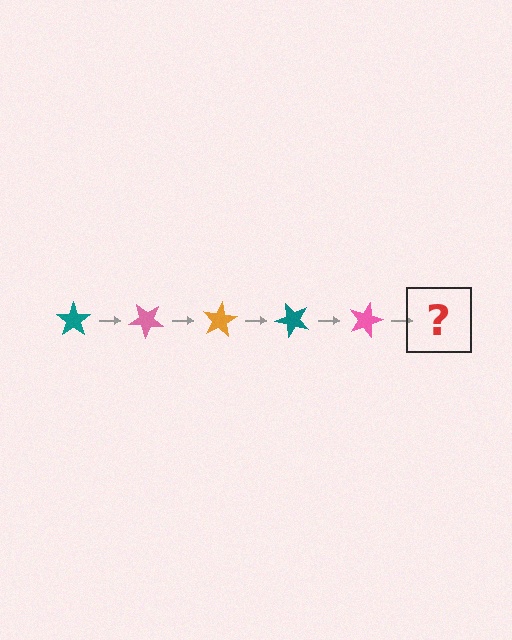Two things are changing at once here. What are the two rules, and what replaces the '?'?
The two rules are that it rotates 40 degrees each step and the color cycles through teal, pink, and orange. The '?' should be an orange star, rotated 200 degrees from the start.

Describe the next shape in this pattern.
It should be an orange star, rotated 200 degrees from the start.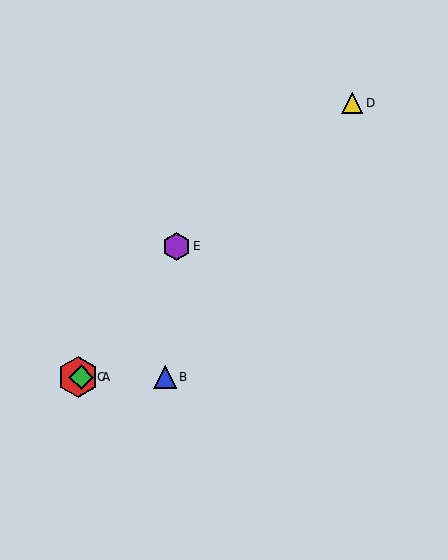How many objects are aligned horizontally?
3 objects (A, B, C) are aligned horizontally.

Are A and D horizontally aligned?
No, A is at y≈377 and D is at y≈103.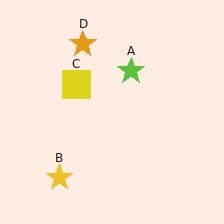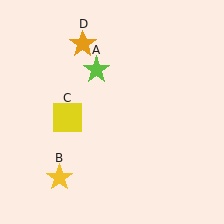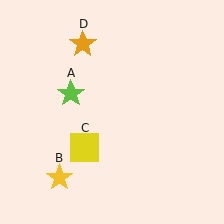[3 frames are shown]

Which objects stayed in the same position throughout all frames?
Yellow star (object B) and orange star (object D) remained stationary.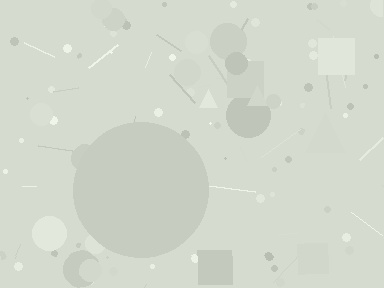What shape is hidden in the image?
A circle is hidden in the image.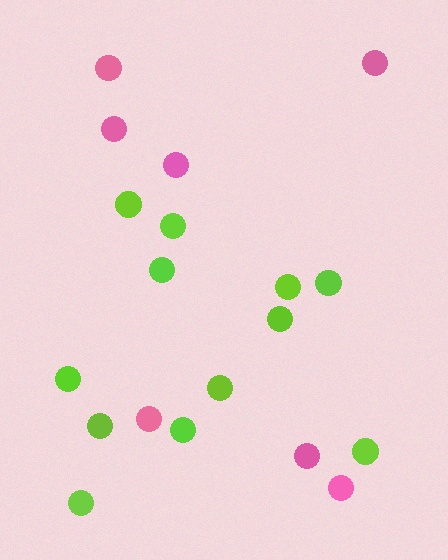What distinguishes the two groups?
There are 2 groups: one group of pink circles (7) and one group of lime circles (12).